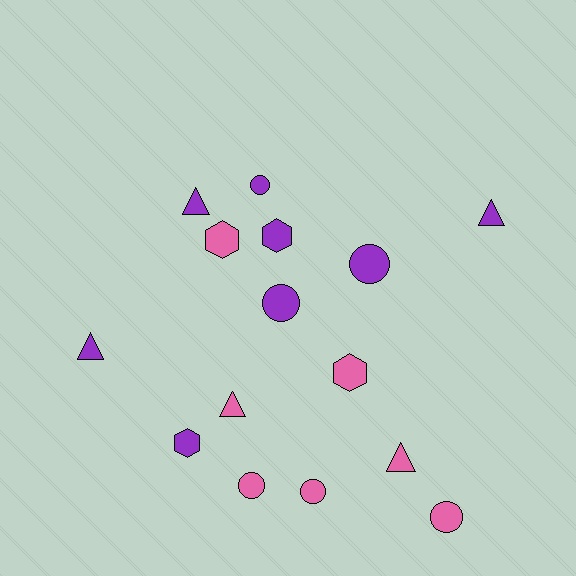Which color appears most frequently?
Purple, with 8 objects.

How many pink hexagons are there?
There are 2 pink hexagons.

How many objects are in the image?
There are 15 objects.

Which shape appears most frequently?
Circle, with 6 objects.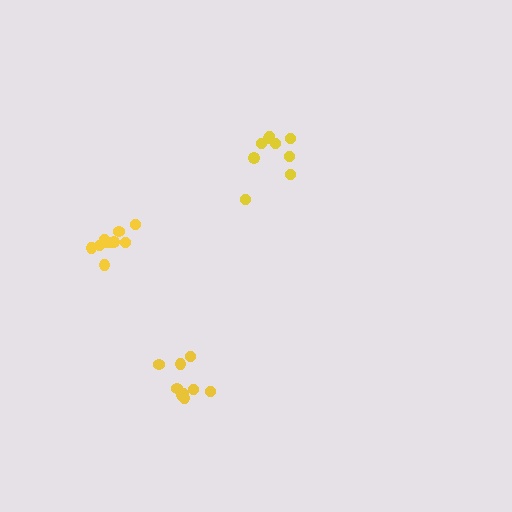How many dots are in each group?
Group 1: 9 dots, Group 2: 9 dots, Group 3: 10 dots (28 total).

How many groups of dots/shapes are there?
There are 3 groups.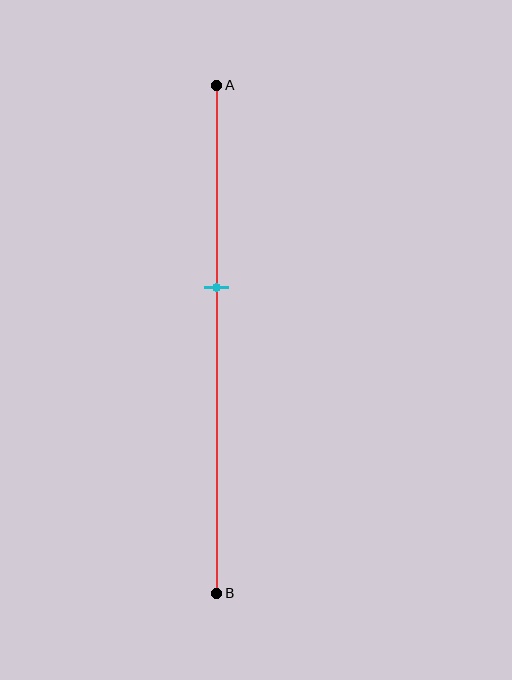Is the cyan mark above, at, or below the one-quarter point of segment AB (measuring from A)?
The cyan mark is below the one-quarter point of segment AB.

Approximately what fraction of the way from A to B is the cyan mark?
The cyan mark is approximately 40% of the way from A to B.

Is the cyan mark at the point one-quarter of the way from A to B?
No, the mark is at about 40% from A, not at the 25% one-quarter point.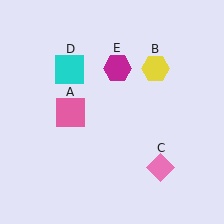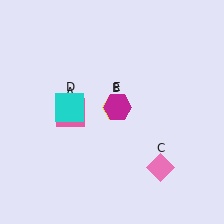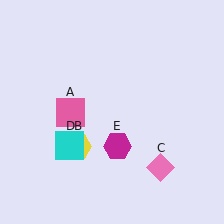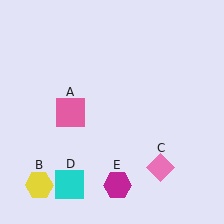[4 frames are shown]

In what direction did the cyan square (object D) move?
The cyan square (object D) moved down.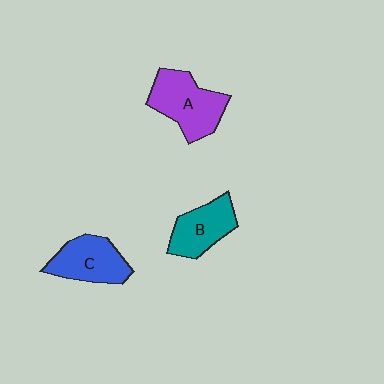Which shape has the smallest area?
Shape B (teal).